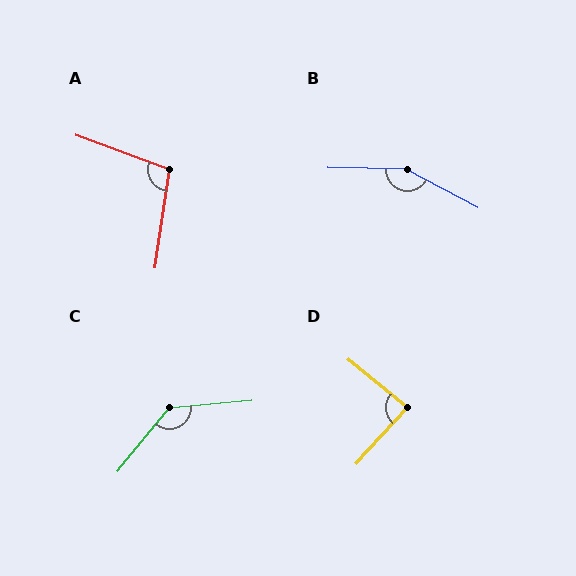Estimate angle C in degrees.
Approximately 134 degrees.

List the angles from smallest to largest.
D (87°), A (102°), C (134°), B (153°).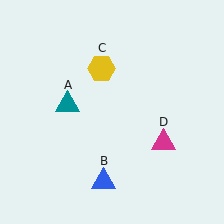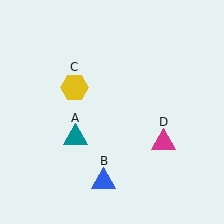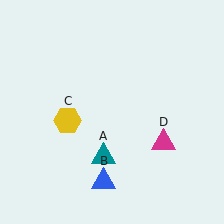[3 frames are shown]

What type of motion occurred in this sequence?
The teal triangle (object A), yellow hexagon (object C) rotated counterclockwise around the center of the scene.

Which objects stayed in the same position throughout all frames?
Blue triangle (object B) and magenta triangle (object D) remained stationary.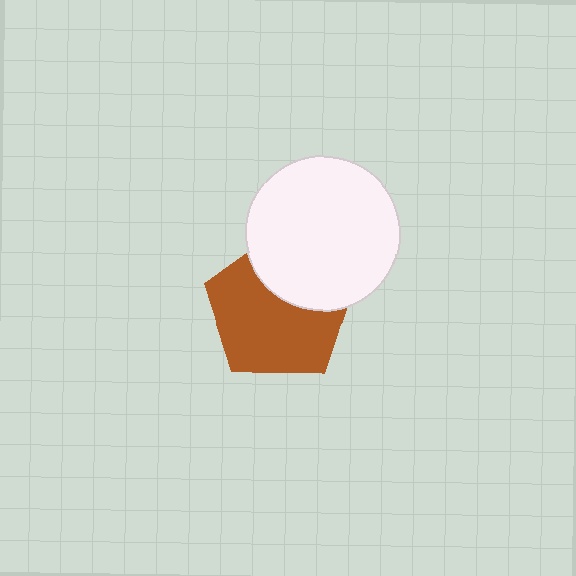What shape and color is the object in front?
The object in front is a white circle.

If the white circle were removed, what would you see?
You would see the complete brown pentagon.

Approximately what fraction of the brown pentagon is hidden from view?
Roughly 34% of the brown pentagon is hidden behind the white circle.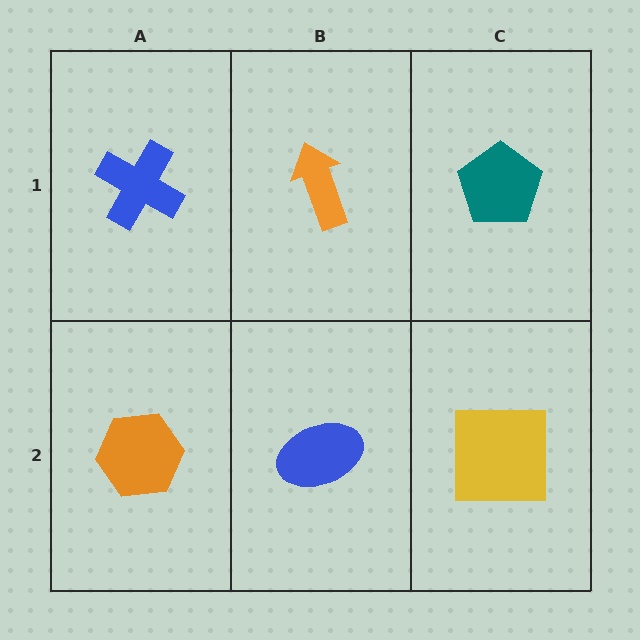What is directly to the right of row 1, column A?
An orange arrow.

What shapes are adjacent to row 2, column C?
A teal pentagon (row 1, column C), a blue ellipse (row 2, column B).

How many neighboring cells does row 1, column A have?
2.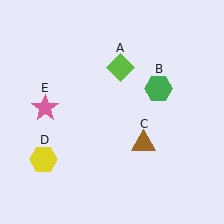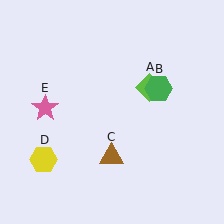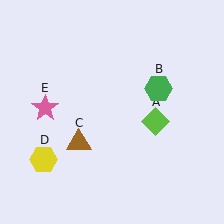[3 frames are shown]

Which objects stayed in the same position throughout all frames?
Green hexagon (object B) and yellow hexagon (object D) and pink star (object E) remained stationary.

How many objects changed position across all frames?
2 objects changed position: lime diamond (object A), brown triangle (object C).